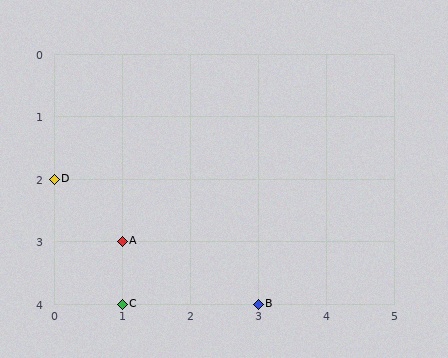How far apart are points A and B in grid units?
Points A and B are 2 columns and 1 row apart (about 2.2 grid units diagonally).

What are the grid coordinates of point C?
Point C is at grid coordinates (1, 4).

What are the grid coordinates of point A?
Point A is at grid coordinates (1, 3).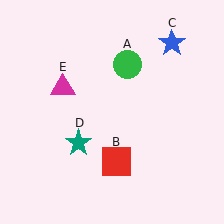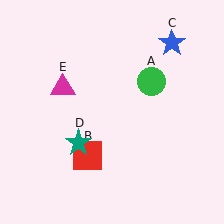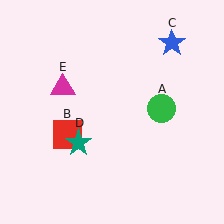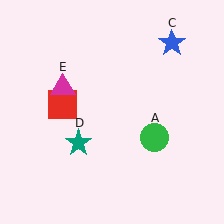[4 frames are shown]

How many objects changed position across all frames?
2 objects changed position: green circle (object A), red square (object B).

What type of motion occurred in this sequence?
The green circle (object A), red square (object B) rotated clockwise around the center of the scene.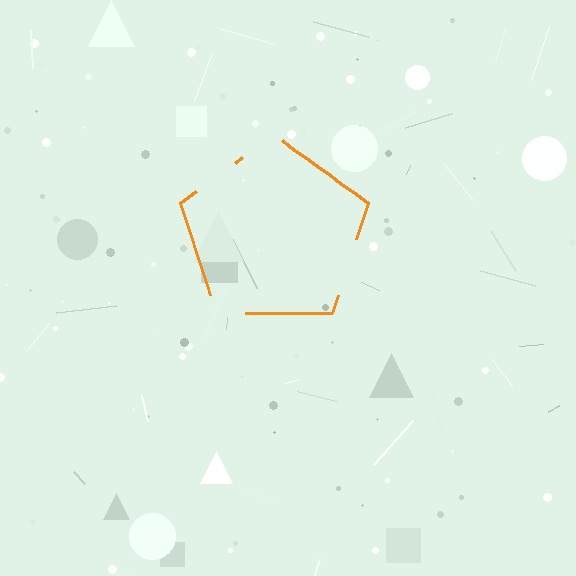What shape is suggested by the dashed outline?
The dashed outline suggests a pentagon.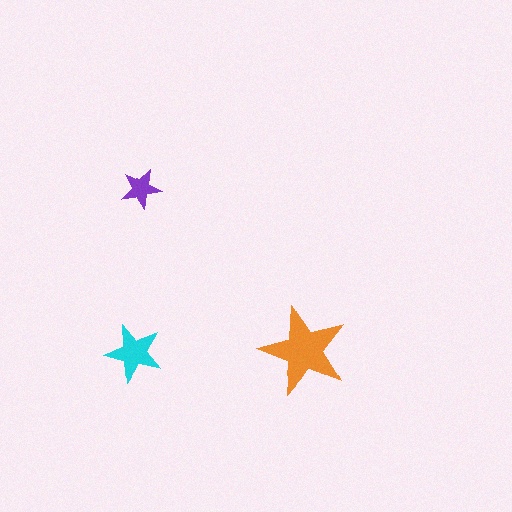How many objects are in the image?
There are 3 objects in the image.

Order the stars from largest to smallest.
the orange one, the cyan one, the purple one.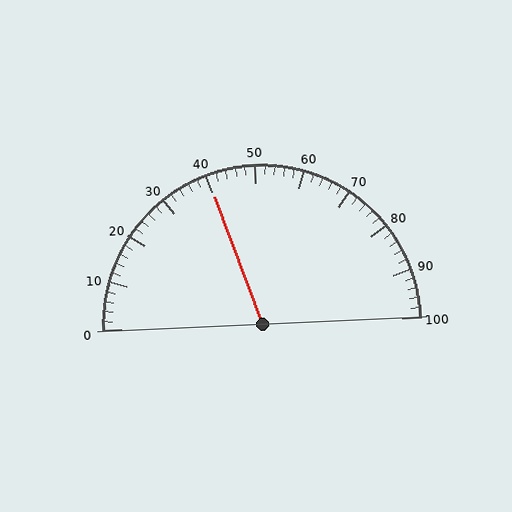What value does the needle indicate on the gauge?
The needle indicates approximately 40.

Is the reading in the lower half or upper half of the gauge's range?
The reading is in the lower half of the range (0 to 100).